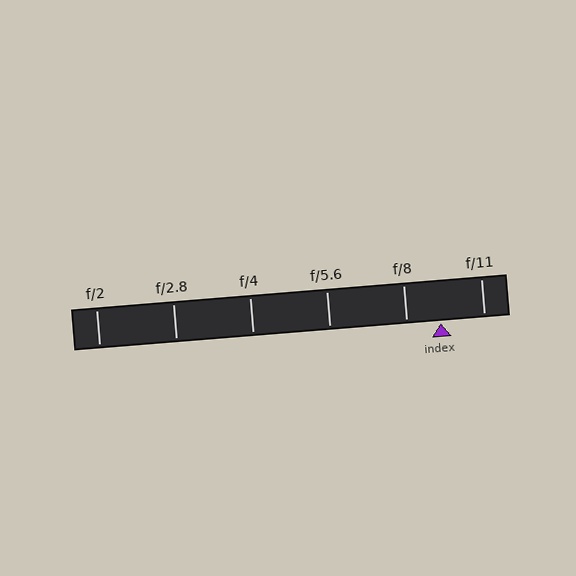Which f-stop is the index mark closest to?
The index mark is closest to f/8.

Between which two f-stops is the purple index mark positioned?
The index mark is between f/8 and f/11.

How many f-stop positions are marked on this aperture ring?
There are 6 f-stop positions marked.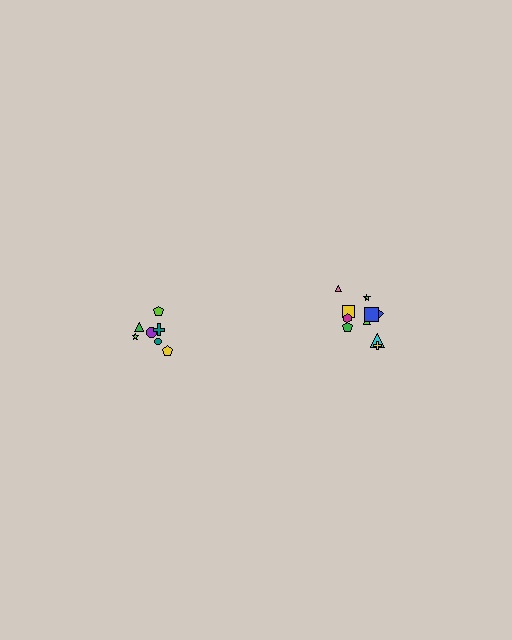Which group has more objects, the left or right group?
The right group.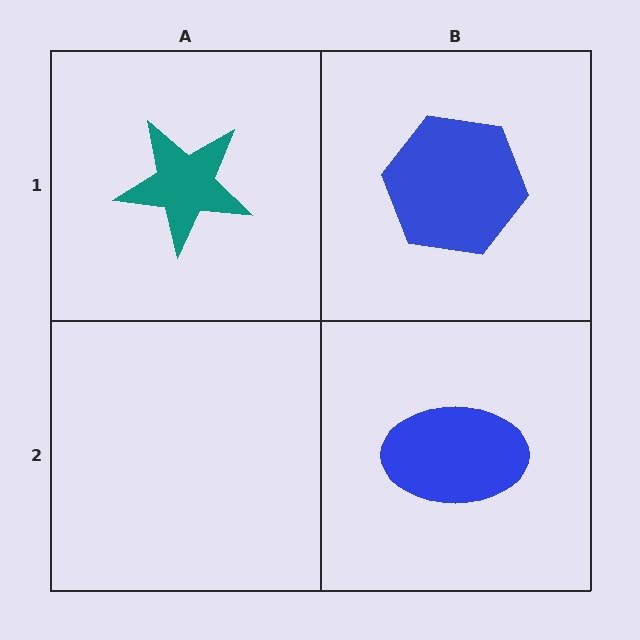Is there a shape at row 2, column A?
No, that cell is empty.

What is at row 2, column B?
A blue ellipse.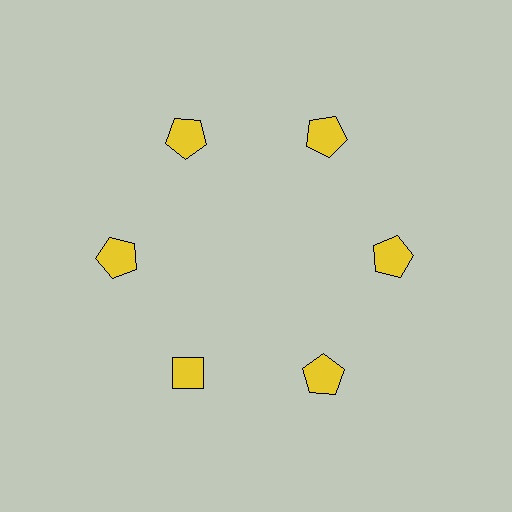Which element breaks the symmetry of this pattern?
The yellow diamond at roughly the 7 o'clock position breaks the symmetry. All other shapes are yellow pentagons.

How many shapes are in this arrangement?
There are 6 shapes arranged in a ring pattern.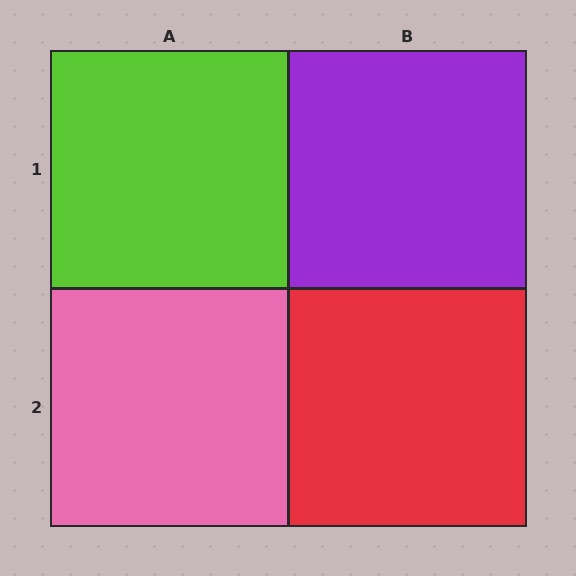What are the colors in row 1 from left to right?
Lime, purple.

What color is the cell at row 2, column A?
Pink.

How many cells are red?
1 cell is red.